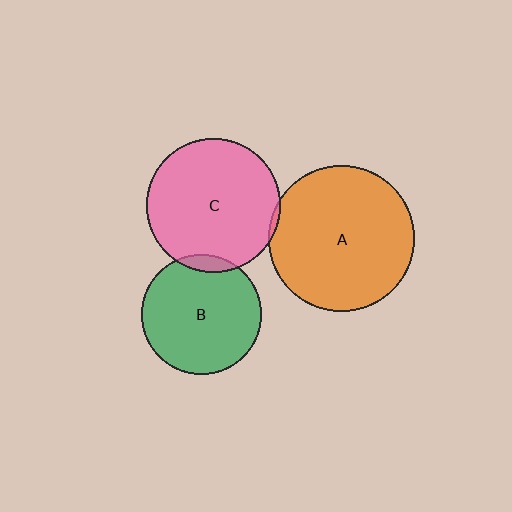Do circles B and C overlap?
Yes.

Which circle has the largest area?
Circle A (orange).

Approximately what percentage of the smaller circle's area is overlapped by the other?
Approximately 5%.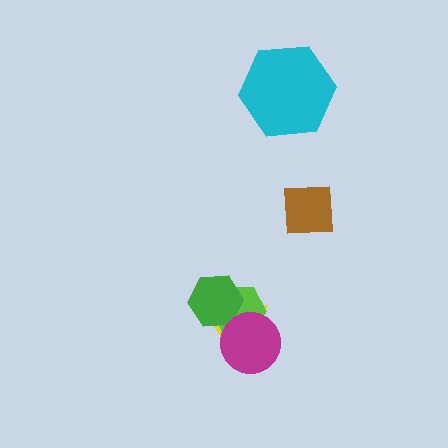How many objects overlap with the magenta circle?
2 objects overlap with the magenta circle.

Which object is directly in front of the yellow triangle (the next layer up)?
The lime hexagon is directly in front of the yellow triangle.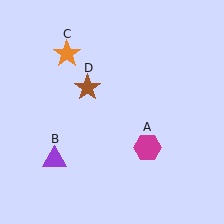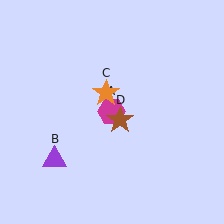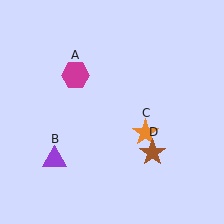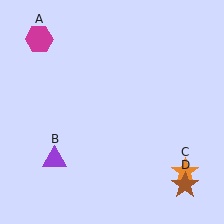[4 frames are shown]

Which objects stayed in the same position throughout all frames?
Purple triangle (object B) remained stationary.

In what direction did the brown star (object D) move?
The brown star (object D) moved down and to the right.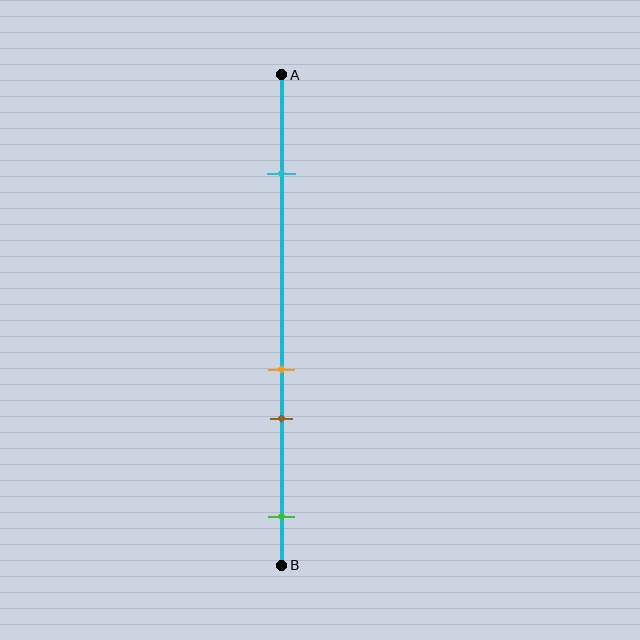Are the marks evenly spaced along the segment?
No, the marks are not evenly spaced.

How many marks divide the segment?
There are 4 marks dividing the segment.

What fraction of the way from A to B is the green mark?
The green mark is approximately 90% (0.9) of the way from A to B.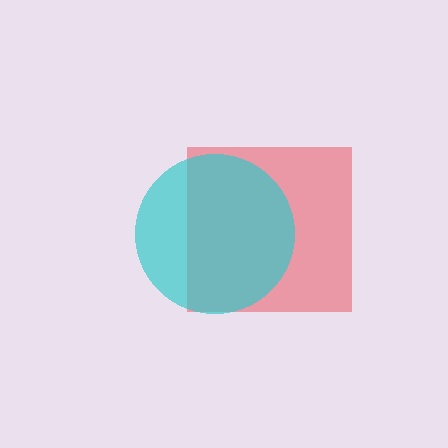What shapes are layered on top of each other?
The layered shapes are: a red square, a cyan circle.